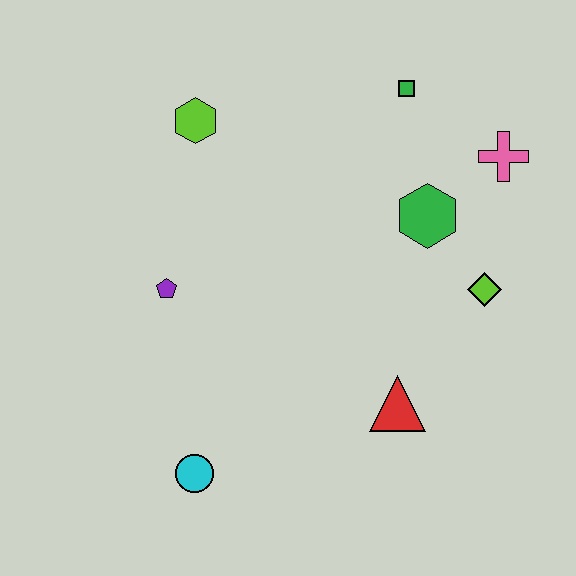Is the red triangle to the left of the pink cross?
Yes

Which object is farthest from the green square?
The cyan circle is farthest from the green square.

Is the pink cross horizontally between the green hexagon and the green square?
No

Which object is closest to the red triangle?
The lime diamond is closest to the red triangle.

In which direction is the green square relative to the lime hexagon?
The green square is to the right of the lime hexagon.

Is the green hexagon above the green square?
No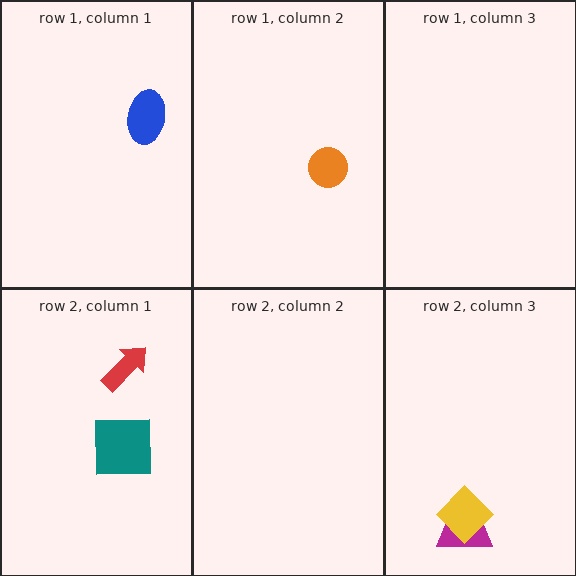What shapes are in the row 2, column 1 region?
The teal square, the red arrow.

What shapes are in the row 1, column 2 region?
The orange circle.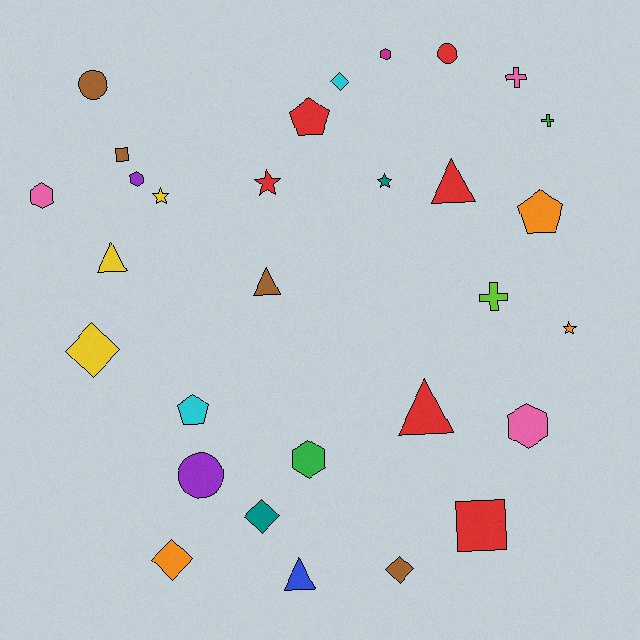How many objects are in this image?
There are 30 objects.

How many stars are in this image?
There are 4 stars.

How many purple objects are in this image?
There are 2 purple objects.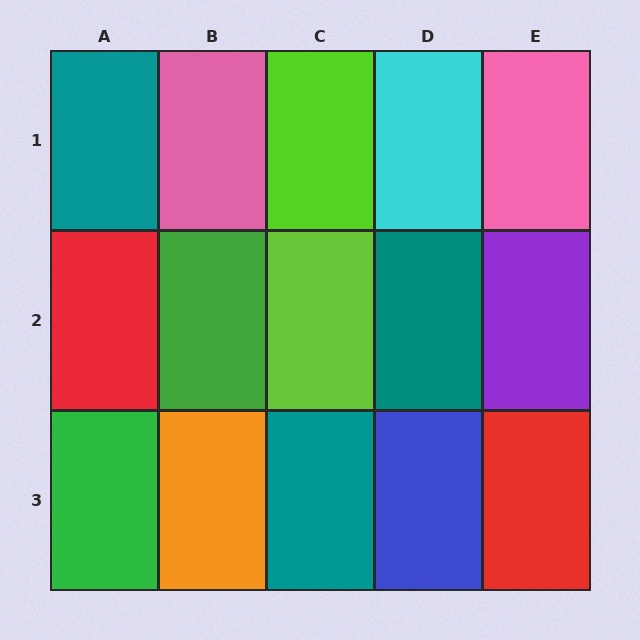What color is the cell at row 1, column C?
Lime.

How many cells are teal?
3 cells are teal.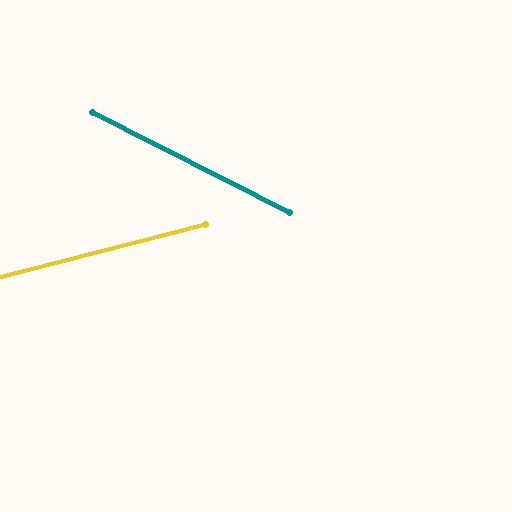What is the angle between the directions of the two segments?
Approximately 41 degrees.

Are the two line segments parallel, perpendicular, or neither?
Neither parallel nor perpendicular — they differ by about 41°.